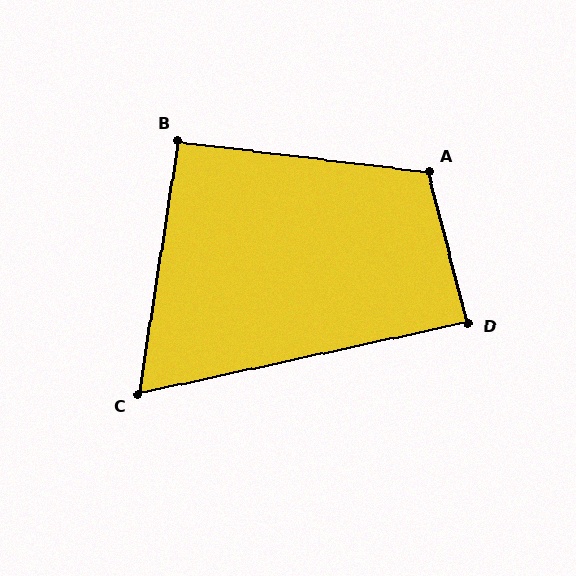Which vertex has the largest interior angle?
A, at approximately 111 degrees.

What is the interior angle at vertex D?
Approximately 88 degrees (approximately right).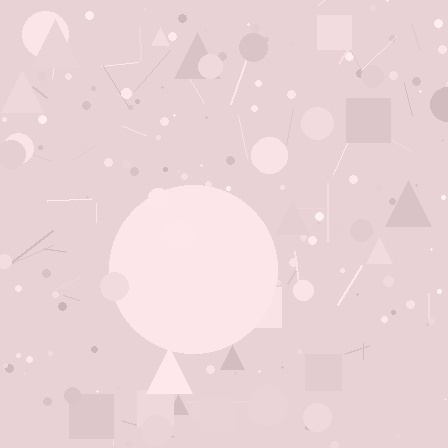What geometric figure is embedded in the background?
A circle is embedded in the background.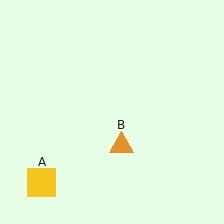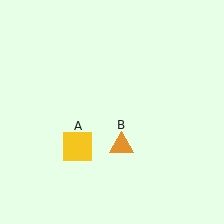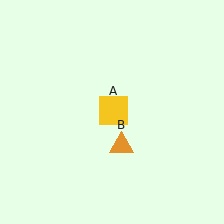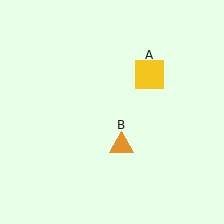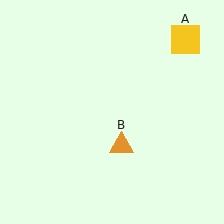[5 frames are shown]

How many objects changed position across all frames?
1 object changed position: yellow square (object A).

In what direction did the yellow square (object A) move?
The yellow square (object A) moved up and to the right.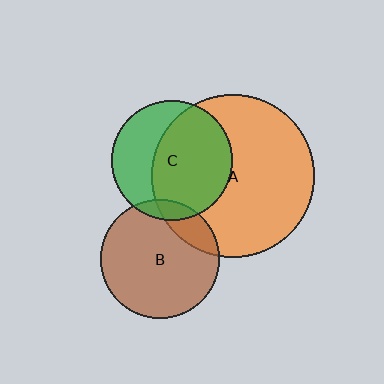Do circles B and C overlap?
Yes.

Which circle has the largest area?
Circle A (orange).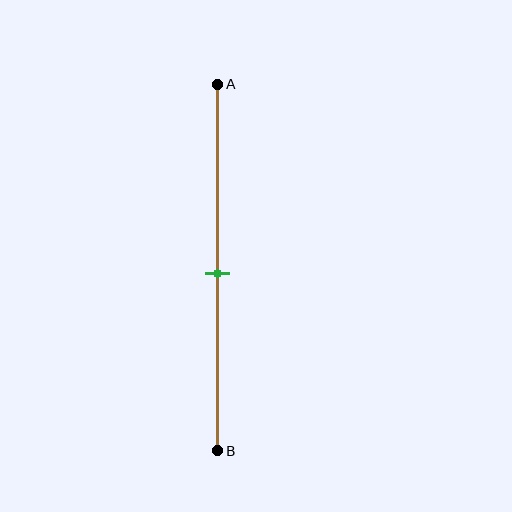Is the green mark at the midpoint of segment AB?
Yes, the mark is approximately at the midpoint.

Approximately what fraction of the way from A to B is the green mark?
The green mark is approximately 50% of the way from A to B.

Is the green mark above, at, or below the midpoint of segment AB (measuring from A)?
The green mark is approximately at the midpoint of segment AB.